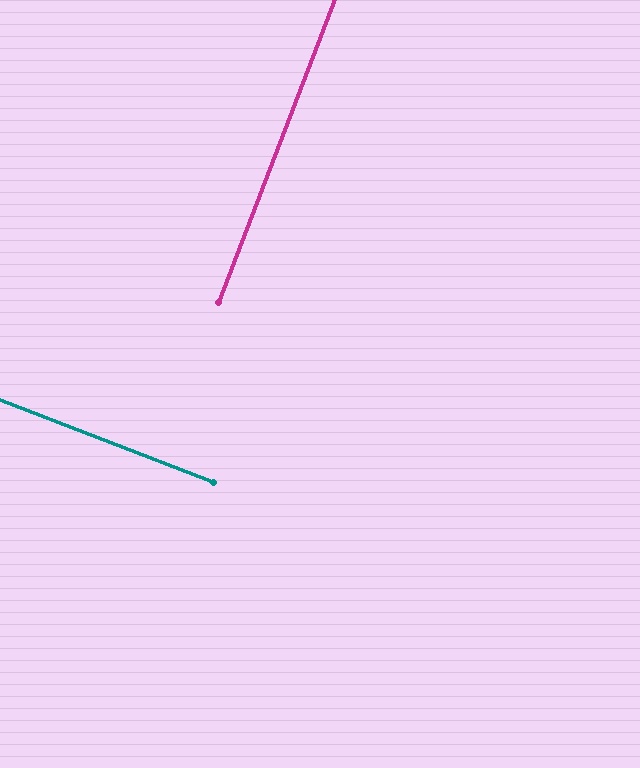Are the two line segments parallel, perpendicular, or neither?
Perpendicular — they meet at approximately 90°.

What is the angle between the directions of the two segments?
Approximately 90 degrees.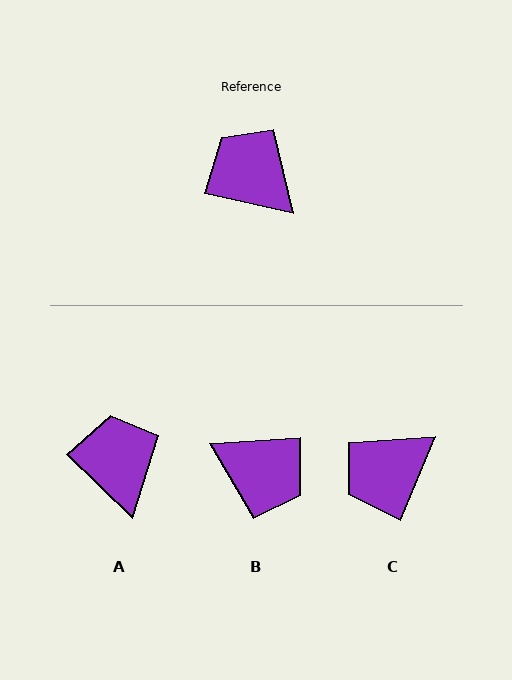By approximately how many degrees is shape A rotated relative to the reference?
Approximately 32 degrees clockwise.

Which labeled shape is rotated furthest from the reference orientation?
B, about 163 degrees away.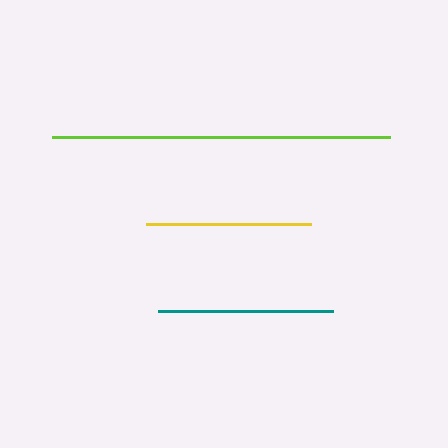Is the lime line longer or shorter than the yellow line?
The lime line is longer than the yellow line.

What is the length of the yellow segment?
The yellow segment is approximately 166 pixels long.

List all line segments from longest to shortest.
From longest to shortest: lime, teal, yellow.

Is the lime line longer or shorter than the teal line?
The lime line is longer than the teal line.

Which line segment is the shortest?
The yellow line is the shortest at approximately 166 pixels.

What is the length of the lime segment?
The lime segment is approximately 337 pixels long.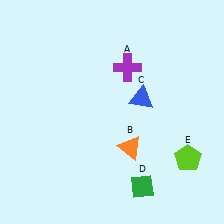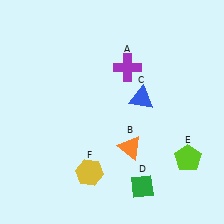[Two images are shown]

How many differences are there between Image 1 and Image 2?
There is 1 difference between the two images.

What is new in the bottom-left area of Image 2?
A yellow hexagon (F) was added in the bottom-left area of Image 2.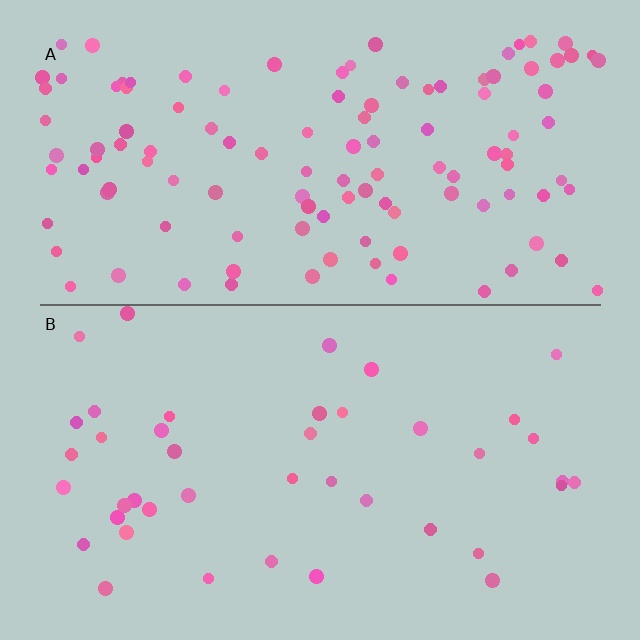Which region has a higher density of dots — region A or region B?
A (the top).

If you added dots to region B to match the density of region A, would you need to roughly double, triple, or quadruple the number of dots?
Approximately triple.